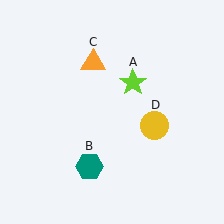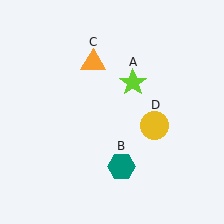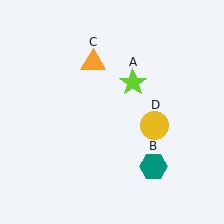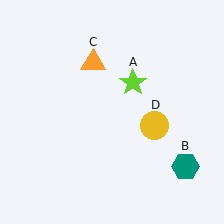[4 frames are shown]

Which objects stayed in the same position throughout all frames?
Lime star (object A) and orange triangle (object C) and yellow circle (object D) remained stationary.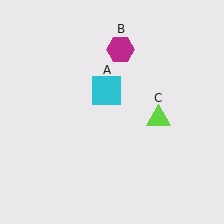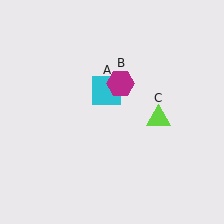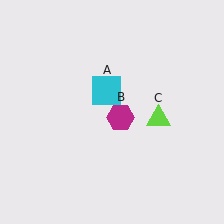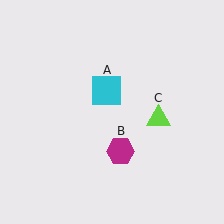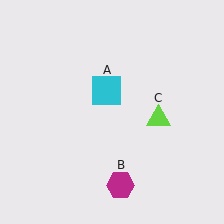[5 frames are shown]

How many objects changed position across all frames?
1 object changed position: magenta hexagon (object B).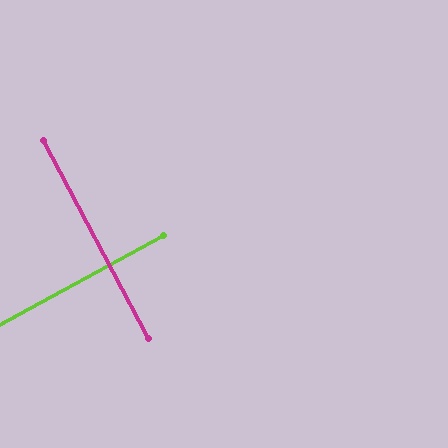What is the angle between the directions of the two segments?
Approximately 89 degrees.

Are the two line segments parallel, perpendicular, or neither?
Perpendicular — they meet at approximately 89°.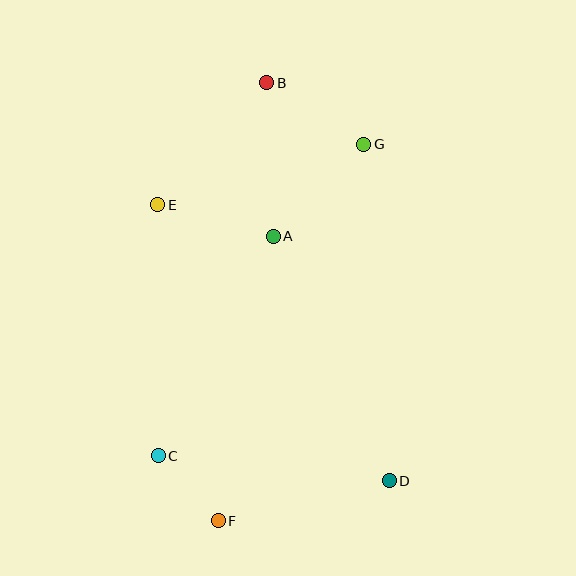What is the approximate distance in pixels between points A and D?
The distance between A and D is approximately 271 pixels.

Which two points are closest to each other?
Points C and F are closest to each other.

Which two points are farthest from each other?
Points B and F are farthest from each other.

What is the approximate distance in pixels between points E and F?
The distance between E and F is approximately 322 pixels.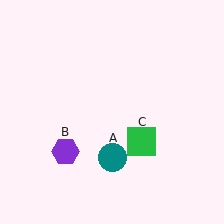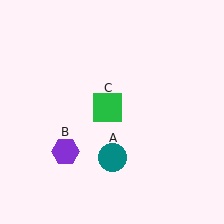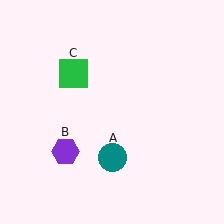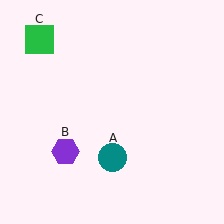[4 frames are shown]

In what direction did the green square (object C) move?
The green square (object C) moved up and to the left.